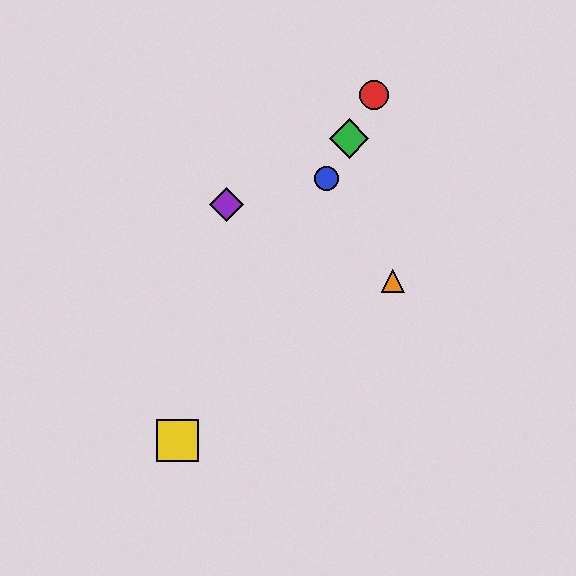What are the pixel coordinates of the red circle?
The red circle is at (374, 95).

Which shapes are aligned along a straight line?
The red circle, the blue circle, the green diamond, the yellow square are aligned along a straight line.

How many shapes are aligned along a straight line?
4 shapes (the red circle, the blue circle, the green diamond, the yellow square) are aligned along a straight line.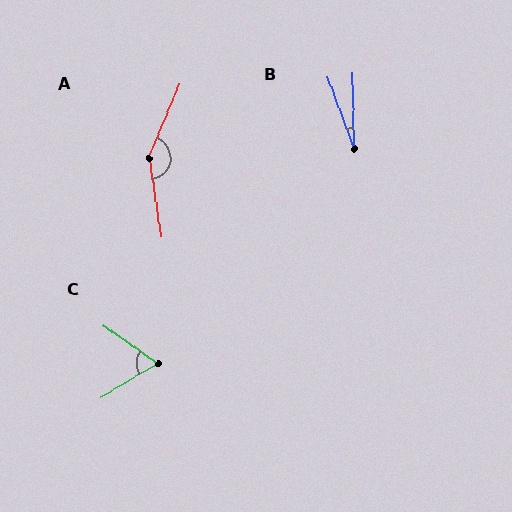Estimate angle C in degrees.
Approximately 66 degrees.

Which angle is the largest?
A, at approximately 148 degrees.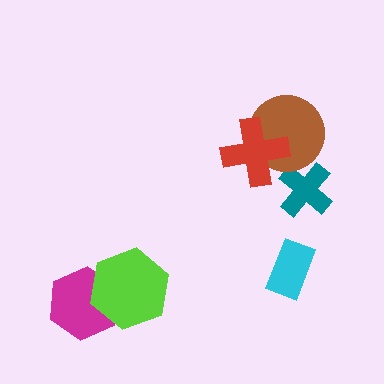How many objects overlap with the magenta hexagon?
1 object overlaps with the magenta hexagon.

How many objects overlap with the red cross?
1 object overlaps with the red cross.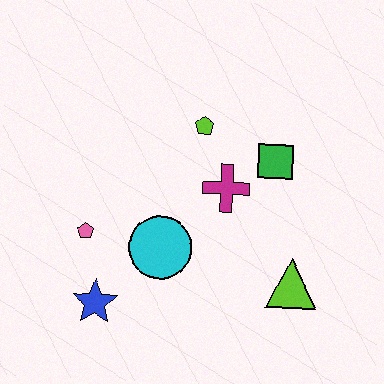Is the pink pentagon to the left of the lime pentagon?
Yes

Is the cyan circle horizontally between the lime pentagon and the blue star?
Yes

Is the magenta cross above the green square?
No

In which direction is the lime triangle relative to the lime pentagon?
The lime triangle is below the lime pentagon.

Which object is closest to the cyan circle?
The pink pentagon is closest to the cyan circle.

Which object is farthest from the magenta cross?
The blue star is farthest from the magenta cross.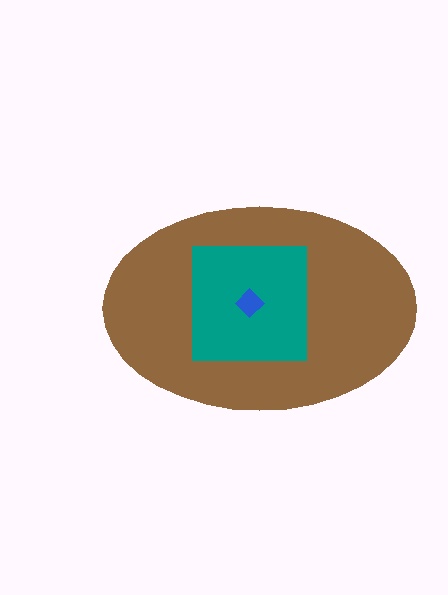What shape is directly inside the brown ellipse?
The teal square.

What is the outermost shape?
The brown ellipse.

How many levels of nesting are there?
3.